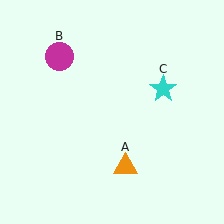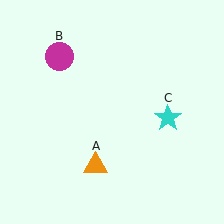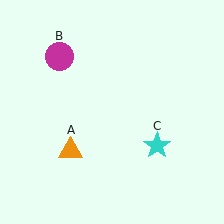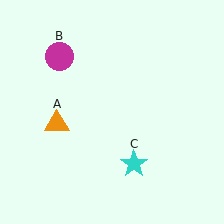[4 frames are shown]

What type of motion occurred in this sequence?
The orange triangle (object A), cyan star (object C) rotated clockwise around the center of the scene.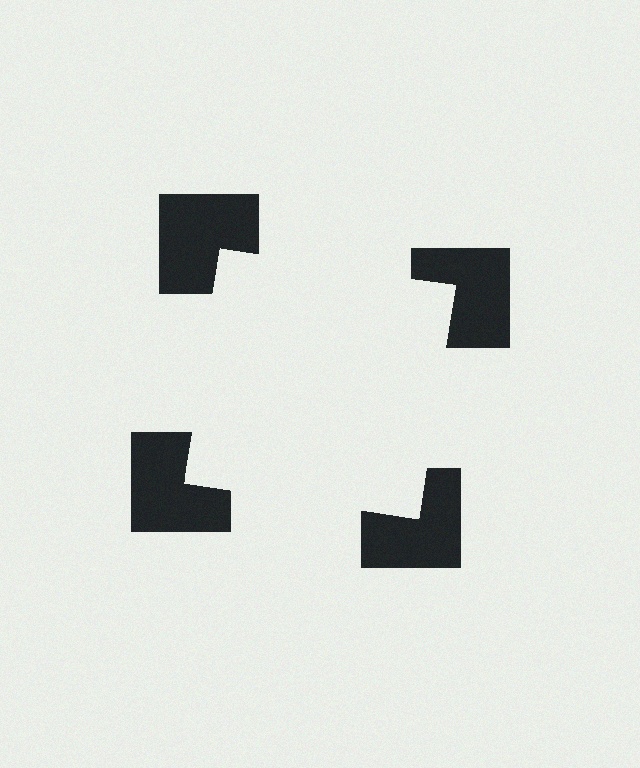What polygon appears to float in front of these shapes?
An illusory square — its edges are inferred from the aligned wedge cuts in the notched squares, not physically drawn.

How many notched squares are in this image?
There are 4 — one at each vertex of the illusory square.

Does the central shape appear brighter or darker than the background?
It typically appears slightly brighter than the background, even though no actual brightness change is drawn.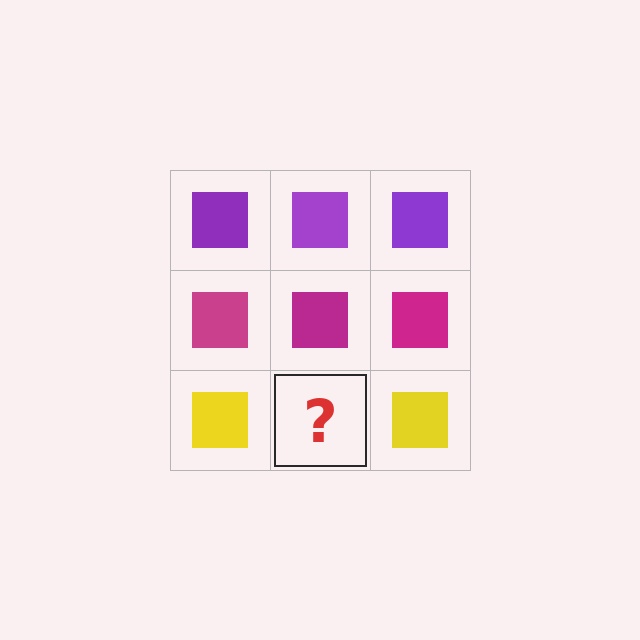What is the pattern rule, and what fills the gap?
The rule is that each row has a consistent color. The gap should be filled with a yellow square.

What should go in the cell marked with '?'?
The missing cell should contain a yellow square.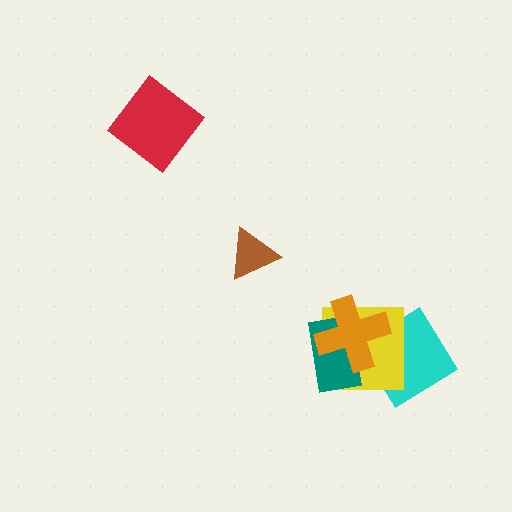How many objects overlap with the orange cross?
3 objects overlap with the orange cross.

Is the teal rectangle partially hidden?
Yes, it is partially covered by another shape.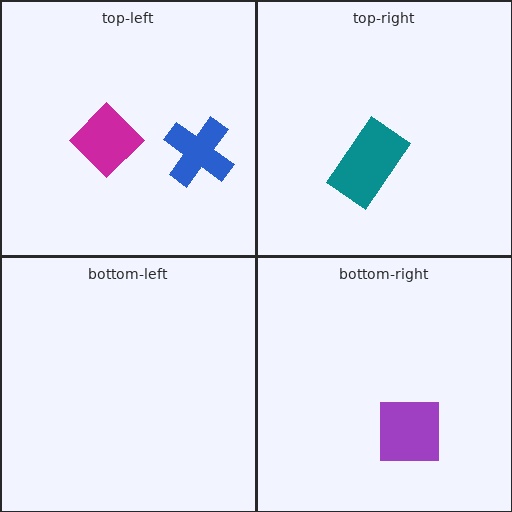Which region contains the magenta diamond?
The top-left region.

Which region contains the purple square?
The bottom-right region.